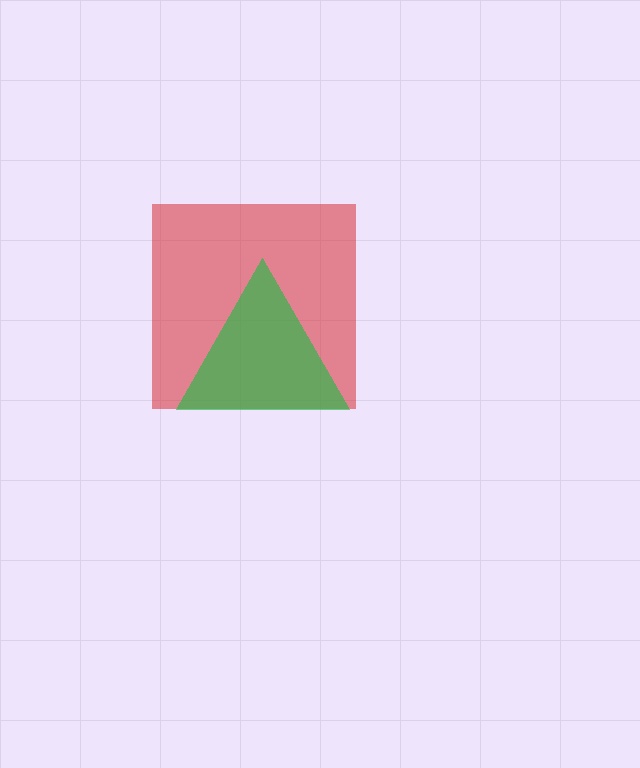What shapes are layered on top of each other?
The layered shapes are: a red square, a green triangle.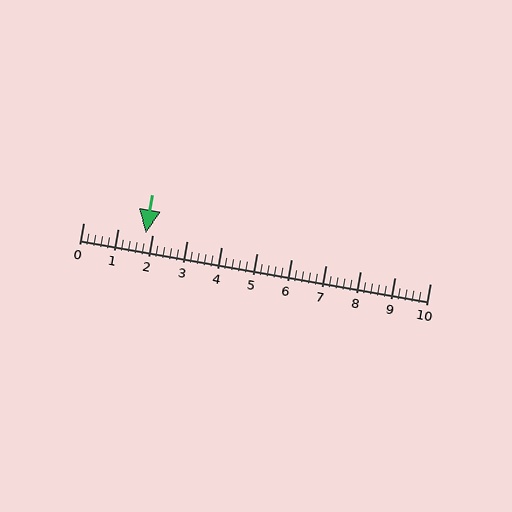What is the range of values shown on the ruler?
The ruler shows values from 0 to 10.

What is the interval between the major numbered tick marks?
The major tick marks are spaced 1 units apart.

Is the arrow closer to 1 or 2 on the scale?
The arrow is closer to 2.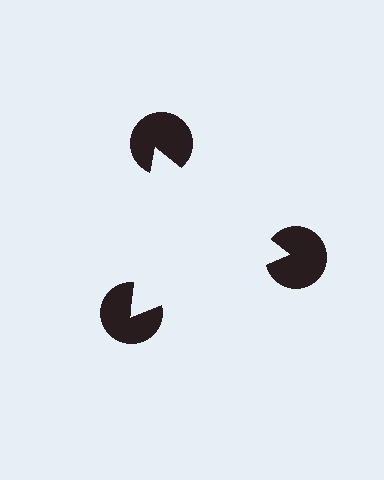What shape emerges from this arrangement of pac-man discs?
An illusory triangle — its edges are inferred from the aligned wedge cuts in the pac-man discs, not physically drawn.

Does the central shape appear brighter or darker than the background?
It typically appears slightly brighter than the background, even though no actual brightness change is drawn.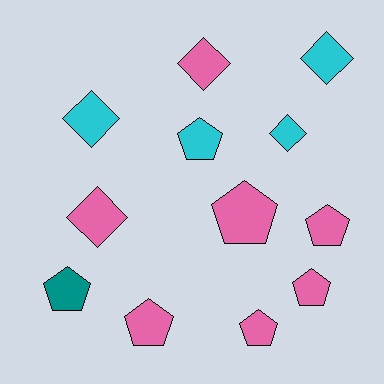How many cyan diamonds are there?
There are 3 cyan diamonds.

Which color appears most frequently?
Pink, with 7 objects.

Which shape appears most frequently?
Pentagon, with 7 objects.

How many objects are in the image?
There are 12 objects.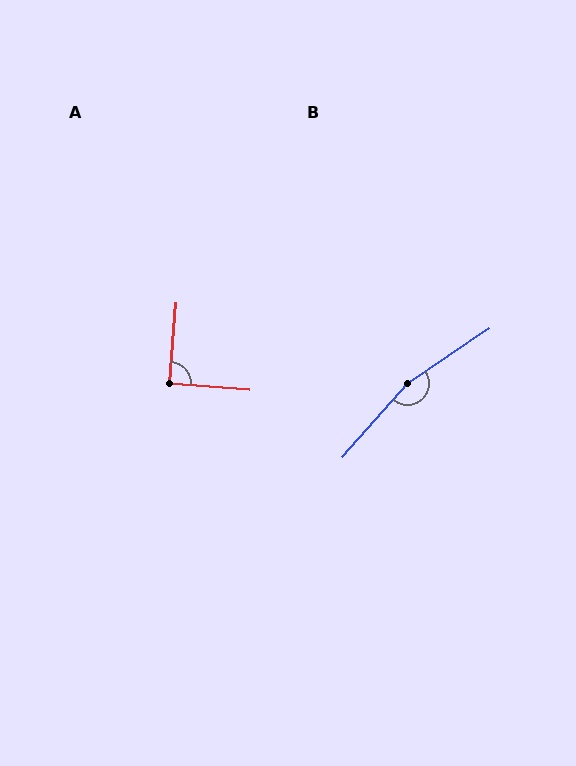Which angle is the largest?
B, at approximately 166 degrees.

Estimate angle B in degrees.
Approximately 166 degrees.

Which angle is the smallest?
A, at approximately 90 degrees.